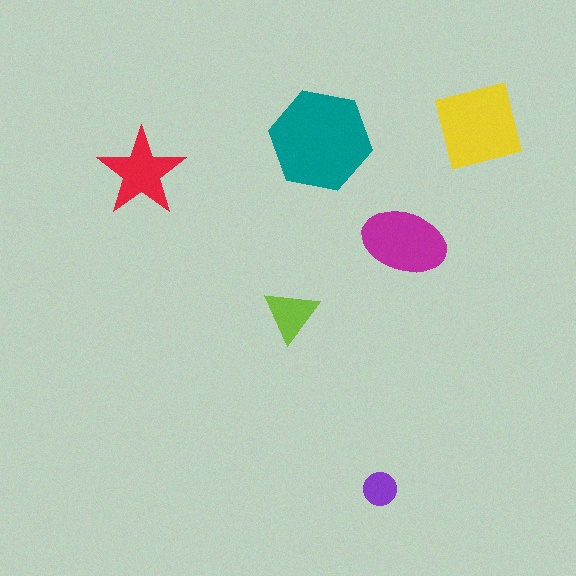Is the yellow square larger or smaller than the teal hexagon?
Smaller.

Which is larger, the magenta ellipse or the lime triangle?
The magenta ellipse.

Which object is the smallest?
The purple circle.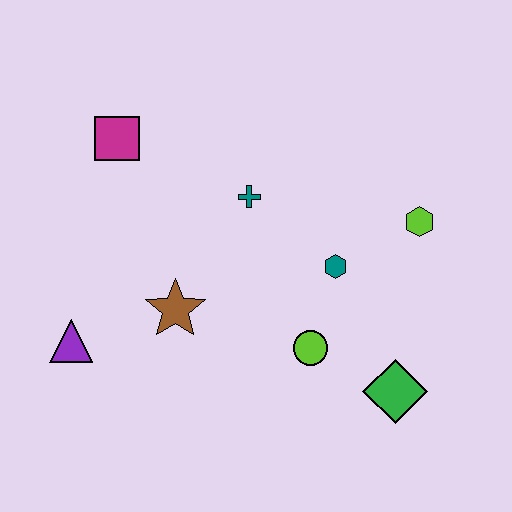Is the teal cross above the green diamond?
Yes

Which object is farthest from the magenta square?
The green diamond is farthest from the magenta square.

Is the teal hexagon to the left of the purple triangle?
No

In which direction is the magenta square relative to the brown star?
The magenta square is above the brown star.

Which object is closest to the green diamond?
The lime circle is closest to the green diamond.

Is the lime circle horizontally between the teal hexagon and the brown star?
Yes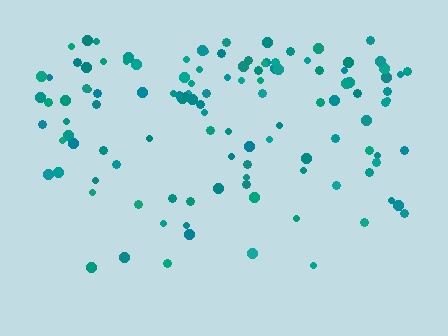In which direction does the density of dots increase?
From bottom to top, with the top side densest.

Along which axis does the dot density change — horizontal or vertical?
Vertical.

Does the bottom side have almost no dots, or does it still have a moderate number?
Still a moderate number, just noticeably fewer than the top.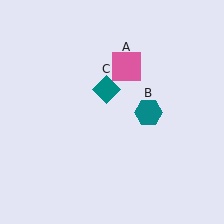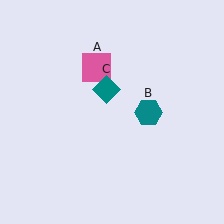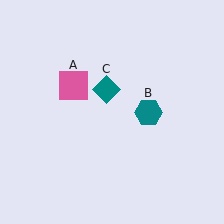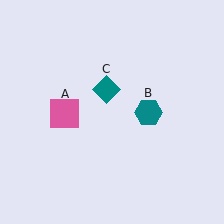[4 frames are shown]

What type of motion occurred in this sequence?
The pink square (object A) rotated counterclockwise around the center of the scene.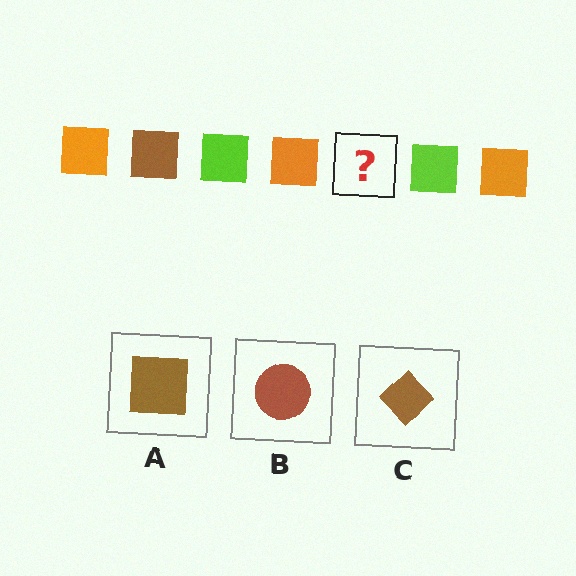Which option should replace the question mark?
Option A.